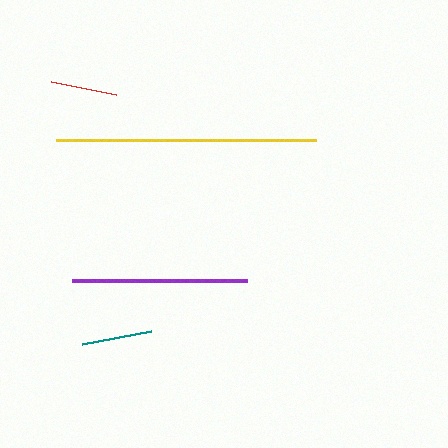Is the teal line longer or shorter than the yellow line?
The yellow line is longer than the teal line.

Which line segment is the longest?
The yellow line is the longest at approximately 260 pixels.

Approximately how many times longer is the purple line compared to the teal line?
The purple line is approximately 2.5 times the length of the teal line.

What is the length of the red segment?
The red segment is approximately 66 pixels long.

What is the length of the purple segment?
The purple segment is approximately 175 pixels long.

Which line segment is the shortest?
The red line is the shortest at approximately 66 pixels.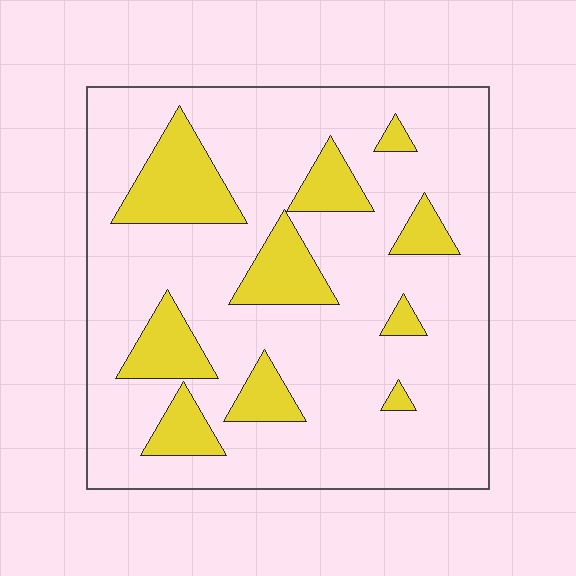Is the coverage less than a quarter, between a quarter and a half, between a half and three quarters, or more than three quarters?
Less than a quarter.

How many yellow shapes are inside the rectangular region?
10.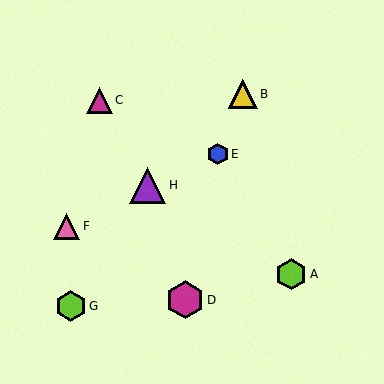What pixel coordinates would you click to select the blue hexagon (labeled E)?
Click at (218, 154) to select the blue hexagon E.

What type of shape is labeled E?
Shape E is a blue hexagon.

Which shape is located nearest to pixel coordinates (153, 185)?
The purple triangle (labeled H) at (148, 185) is nearest to that location.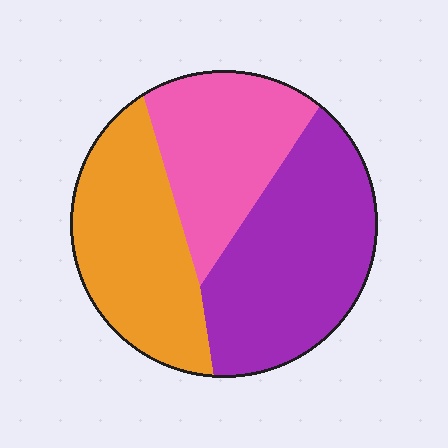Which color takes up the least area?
Pink, at roughly 25%.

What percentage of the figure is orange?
Orange takes up about one third (1/3) of the figure.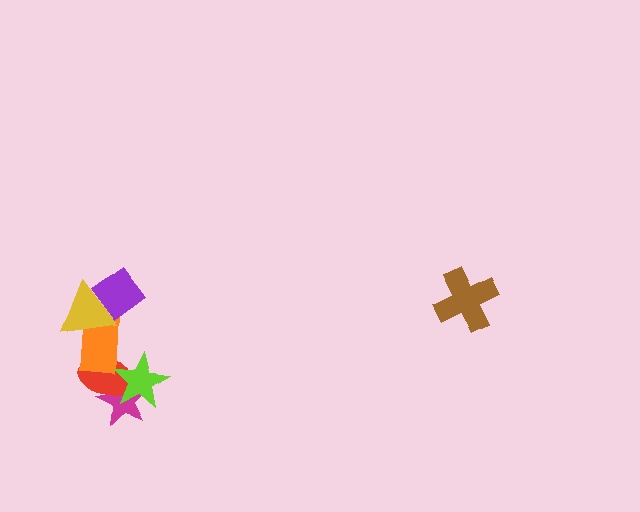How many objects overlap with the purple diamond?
1 object overlaps with the purple diamond.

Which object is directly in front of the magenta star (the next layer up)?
The red ellipse is directly in front of the magenta star.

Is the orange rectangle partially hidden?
Yes, it is partially covered by another shape.